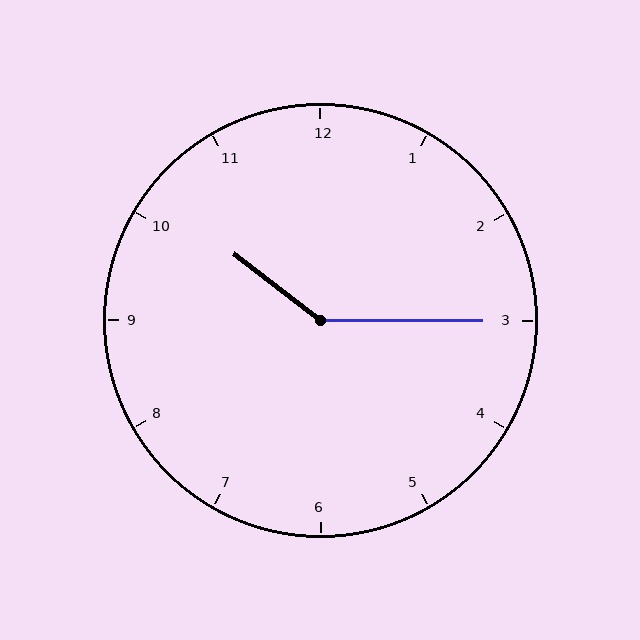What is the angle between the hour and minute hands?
Approximately 142 degrees.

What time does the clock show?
10:15.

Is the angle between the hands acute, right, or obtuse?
It is obtuse.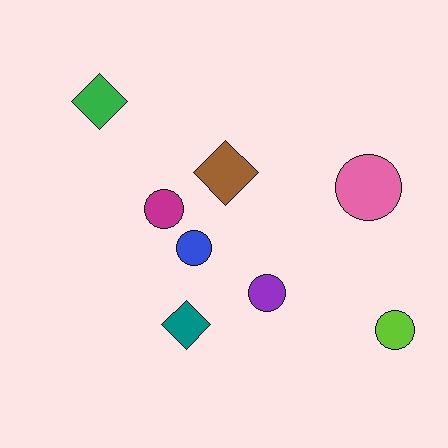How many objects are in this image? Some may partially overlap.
There are 8 objects.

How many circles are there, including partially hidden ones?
There are 5 circles.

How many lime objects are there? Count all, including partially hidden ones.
There is 1 lime object.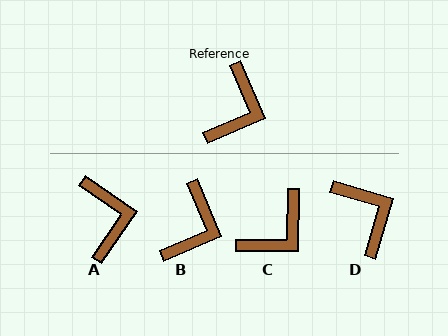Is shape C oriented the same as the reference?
No, it is off by about 24 degrees.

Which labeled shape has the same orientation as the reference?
B.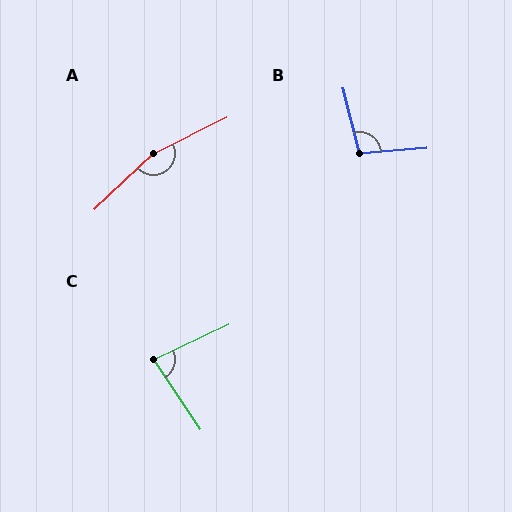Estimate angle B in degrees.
Approximately 99 degrees.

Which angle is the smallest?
C, at approximately 82 degrees.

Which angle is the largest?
A, at approximately 162 degrees.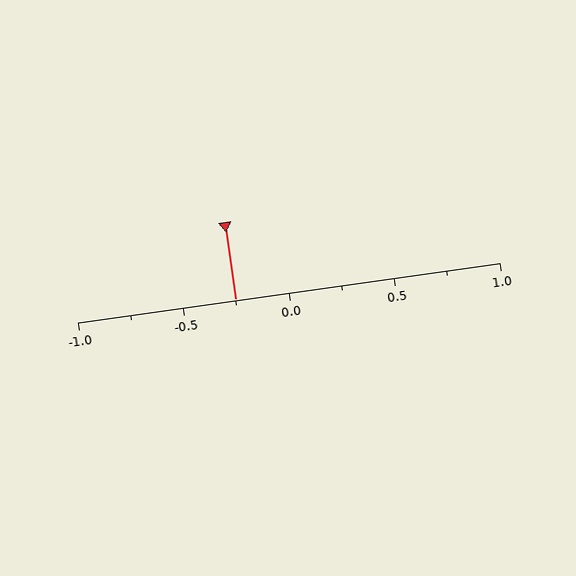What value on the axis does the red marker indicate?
The marker indicates approximately -0.25.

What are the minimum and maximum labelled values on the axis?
The axis runs from -1.0 to 1.0.